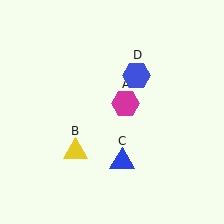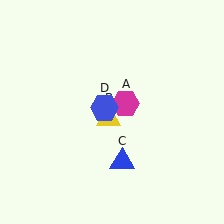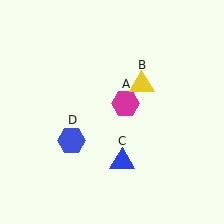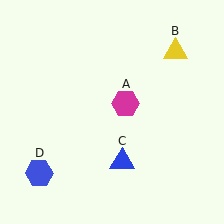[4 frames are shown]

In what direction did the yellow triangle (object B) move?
The yellow triangle (object B) moved up and to the right.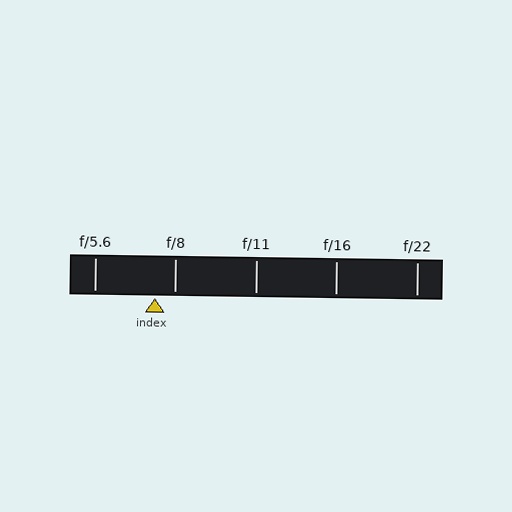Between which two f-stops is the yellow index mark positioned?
The index mark is between f/5.6 and f/8.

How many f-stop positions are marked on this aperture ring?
There are 5 f-stop positions marked.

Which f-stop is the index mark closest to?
The index mark is closest to f/8.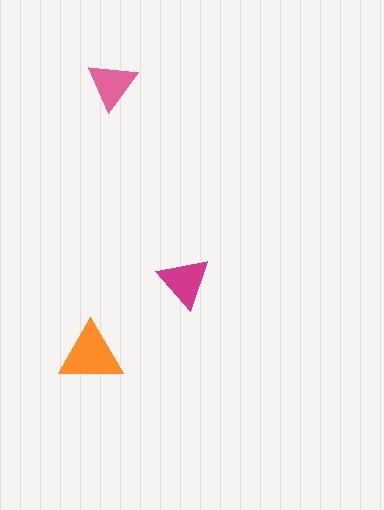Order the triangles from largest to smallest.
the orange one, the magenta one, the pink one.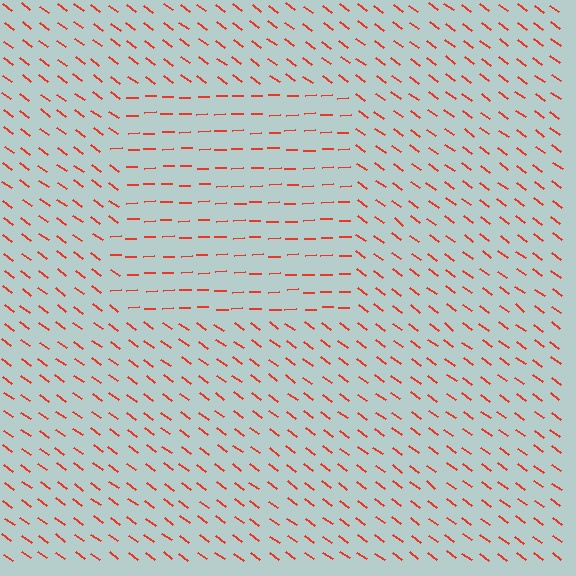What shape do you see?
I see a rectangle.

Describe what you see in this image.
The image is filled with small red line segments. A rectangle region in the image has lines oriented differently from the surrounding lines, creating a visible texture boundary.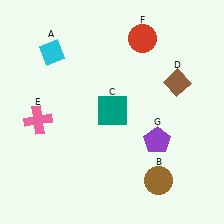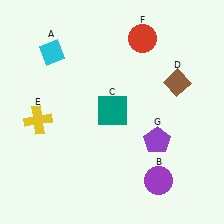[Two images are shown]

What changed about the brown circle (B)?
In Image 1, B is brown. In Image 2, it changed to purple.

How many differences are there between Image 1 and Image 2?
There are 2 differences between the two images.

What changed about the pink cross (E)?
In Image 1, E is pink. In Image 2, it changed to yellow.